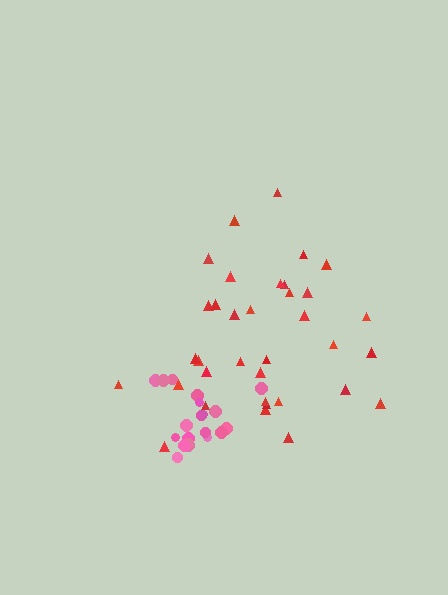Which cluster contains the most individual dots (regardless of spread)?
Red (35).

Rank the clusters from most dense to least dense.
pink, red.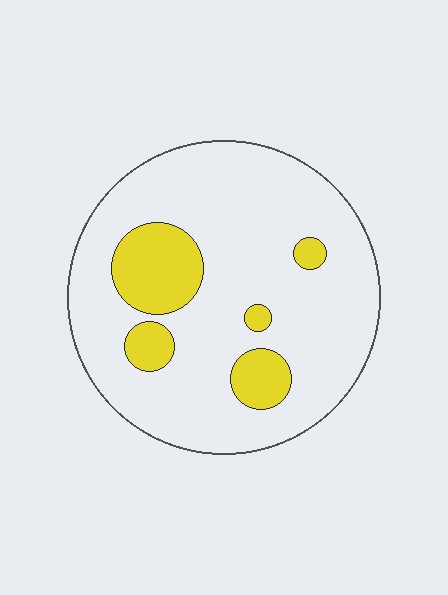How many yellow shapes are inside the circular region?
5.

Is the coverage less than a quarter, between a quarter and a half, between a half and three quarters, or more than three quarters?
Less than a quarter.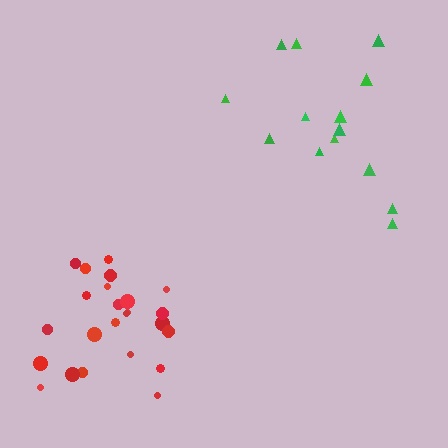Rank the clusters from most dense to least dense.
red, green.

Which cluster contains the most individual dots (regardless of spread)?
Red (24).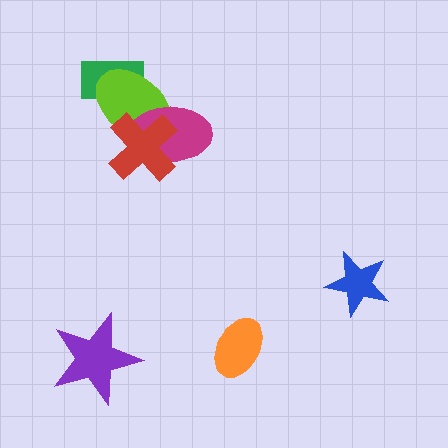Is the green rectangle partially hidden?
Yes, it is partially covered by another shape.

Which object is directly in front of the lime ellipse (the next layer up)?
The magenta ellipse is directly in front of the lime ellipse.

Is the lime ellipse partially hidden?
Yes, it is partially covered by another shape.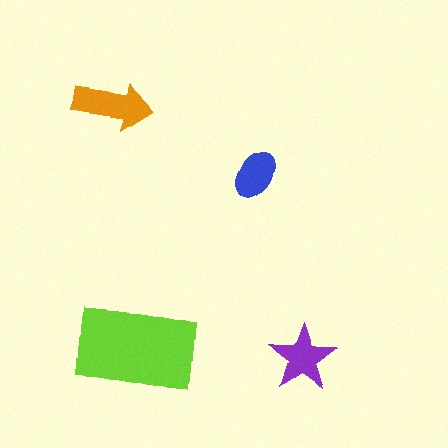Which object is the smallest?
The blue ellipse.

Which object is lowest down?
The purple star is bottommost.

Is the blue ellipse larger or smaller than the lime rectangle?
Smaller.